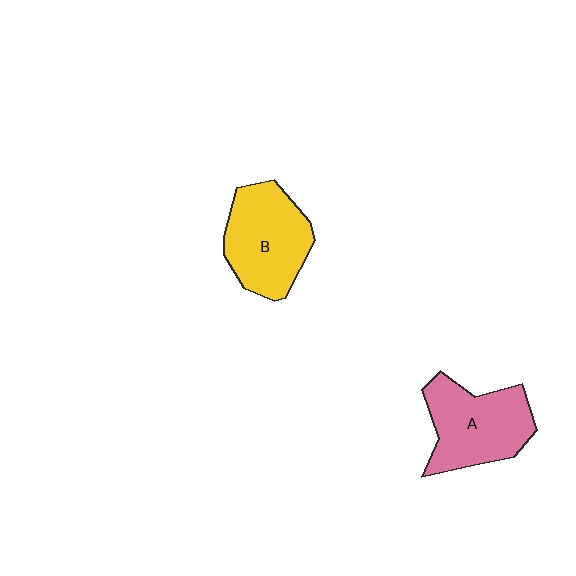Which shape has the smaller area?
Shape A (pink).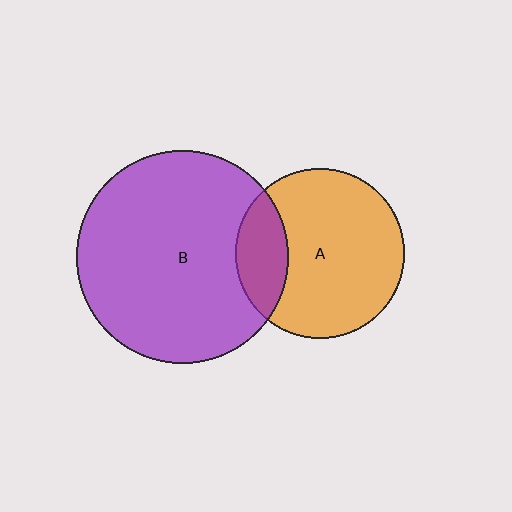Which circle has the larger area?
Circle B (purple).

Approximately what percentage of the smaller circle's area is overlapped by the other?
Approximately 20%.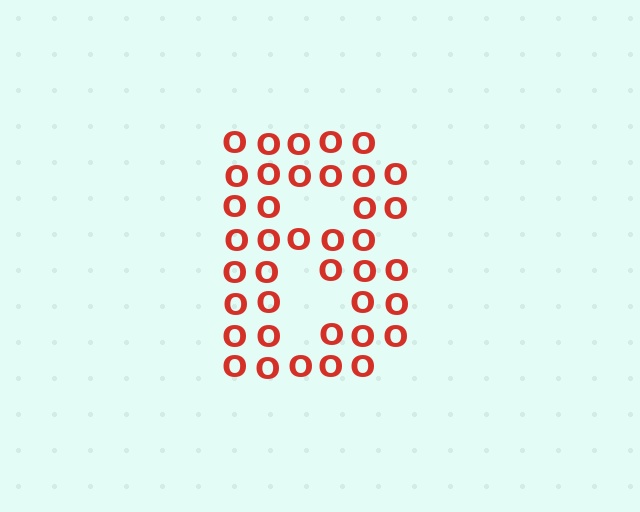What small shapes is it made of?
It is made of small letter O's.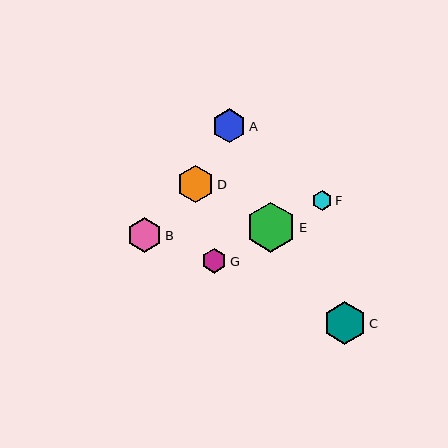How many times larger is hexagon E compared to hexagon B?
Hexagon E is approximately 1.4 times the size of hexagon B.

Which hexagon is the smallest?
Hexagon F is the smallest with a size of approximately 20 pixels.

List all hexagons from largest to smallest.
From largest to smallest: E, C, D, B, A, G, F.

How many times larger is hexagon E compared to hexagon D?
Hexagon E is approximately 1.3 times the size of hexagon D.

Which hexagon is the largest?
Hexagon E is the largest with a size of approximately 50 pixels.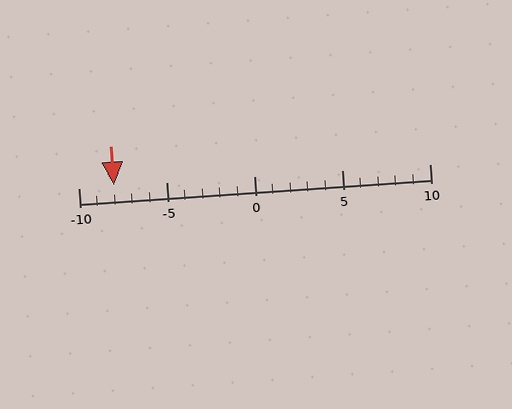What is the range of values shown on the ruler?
The ruler shows values from -10 to 10.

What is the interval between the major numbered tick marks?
The major tick marks are spaced 5 units apart.